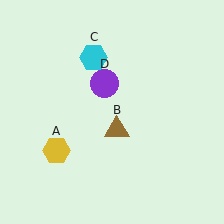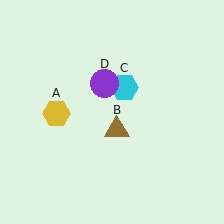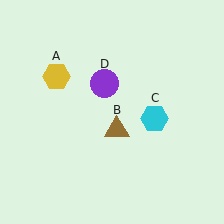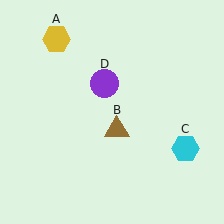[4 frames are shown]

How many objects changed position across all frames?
2 objects changed position: yellow hexagon (object A), cyan hexagon (object C).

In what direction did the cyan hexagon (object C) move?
The cyan hexagon (object C) moved down and to the right.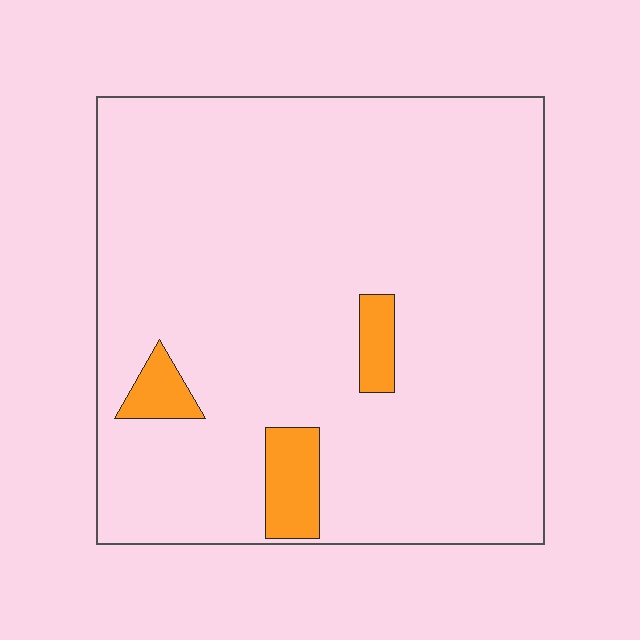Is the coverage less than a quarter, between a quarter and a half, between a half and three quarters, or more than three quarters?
Less than a quarter.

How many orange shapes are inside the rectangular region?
3.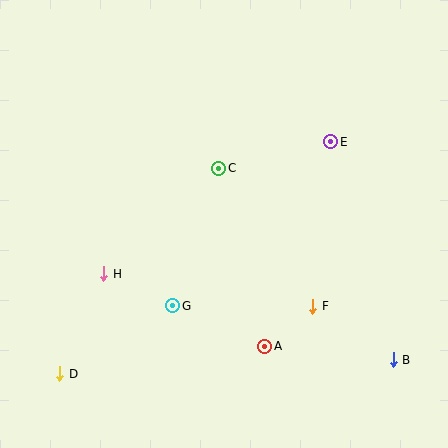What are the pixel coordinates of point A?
Point A is at (265, 346).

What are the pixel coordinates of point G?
Point G is at (173, 306).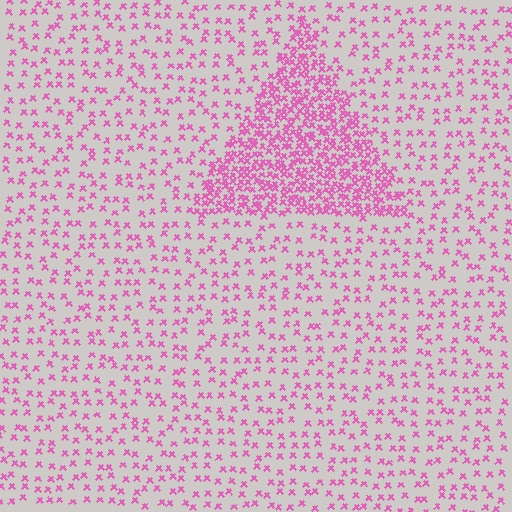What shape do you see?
I see a triangle.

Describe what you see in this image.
The image contains small pink elements arranged at two different densities. A triangle-shaped region is visible where the elements are more densely packed than the surrounding area.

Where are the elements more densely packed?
The elements are more densely packed inside the triangle boundary.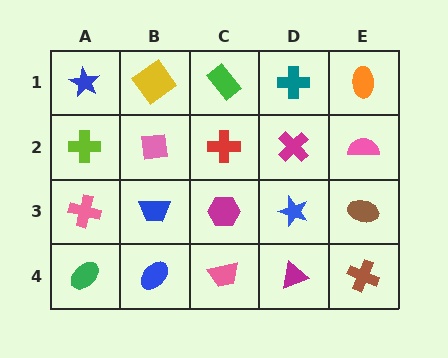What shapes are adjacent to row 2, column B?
A yellow diamond (row 1, column B), a blue trapezoid (row 3, column B), a lime cross (row 2, column A), a red cross (row 2, column C).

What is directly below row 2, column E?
A brown ellipse.